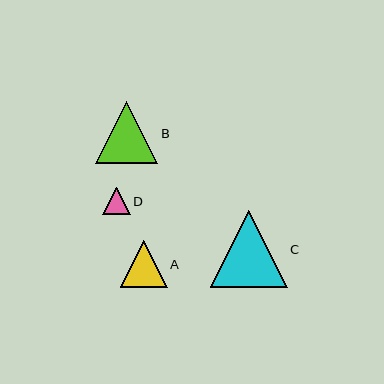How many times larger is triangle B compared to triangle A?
Triangle B is approximately 1.3 times the size of triangle A.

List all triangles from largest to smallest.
From largest to smallest: C, B, A, D.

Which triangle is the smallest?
Triangle D is the smallest with a size of approximately 28 pixels.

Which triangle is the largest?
Triangle C is the largest with a size of approximately 77 pixels.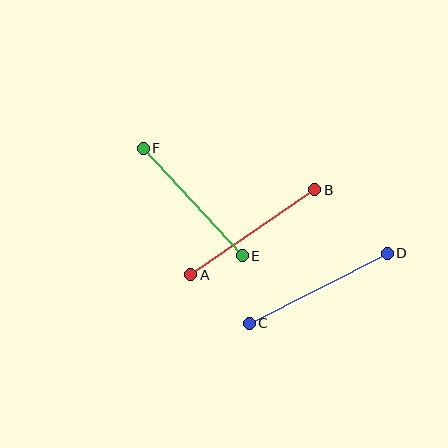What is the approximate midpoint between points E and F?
The midpoint is at approximately (193, 202) pixels.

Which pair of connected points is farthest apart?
Points C and D are farthest apart.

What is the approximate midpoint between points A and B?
The midpoint is at approximately (253, 232) pixels.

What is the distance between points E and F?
The distance is approximately 146 pixels.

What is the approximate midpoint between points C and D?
The midpoint is at approximately (318, 288) pixels.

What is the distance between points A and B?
The distance is approximately 150 pixels.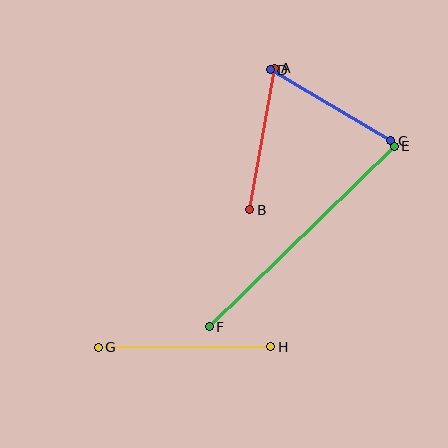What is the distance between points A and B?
The distance is approximately 143 pixels.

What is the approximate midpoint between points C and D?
The midpoint is at approximately (331, 105) pixels.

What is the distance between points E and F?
The distance is approximately 258 pixels.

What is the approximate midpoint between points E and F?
The midpoint is at approximately (302, 237) pixels.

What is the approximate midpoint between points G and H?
The midpoint is at approximately (184, 347) pixels.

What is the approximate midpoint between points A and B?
The midpoint is at approximately (262, 139) pixels.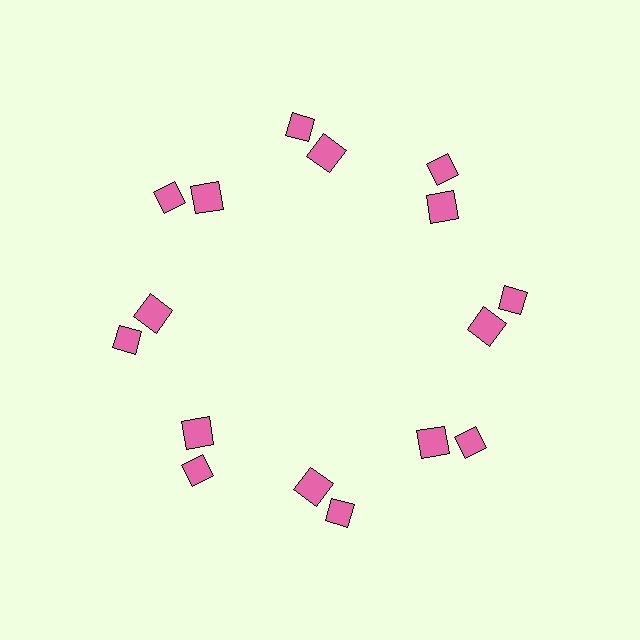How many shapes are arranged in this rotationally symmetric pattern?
There are 16 shapes, arranged in 8 groups of 2.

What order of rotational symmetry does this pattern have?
This pattern has 8-fold rotational symmetry.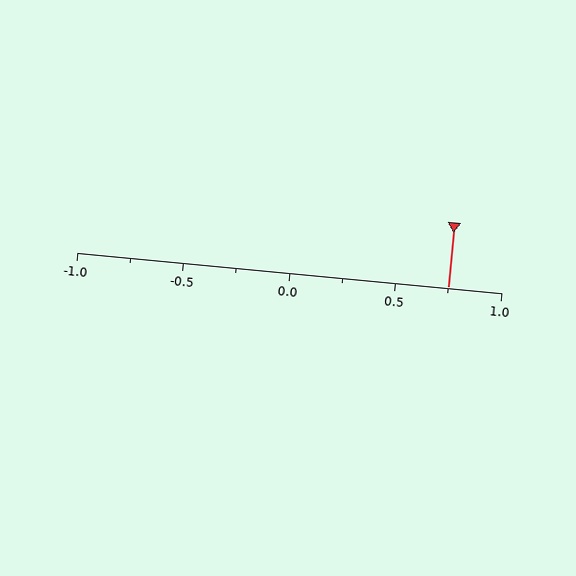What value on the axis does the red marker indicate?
The marker indicates approximately 0.75.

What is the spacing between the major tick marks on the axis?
The major ticks are spaced 0.5 apart.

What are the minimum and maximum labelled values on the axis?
The axis runs from -1.0 to 1.0.